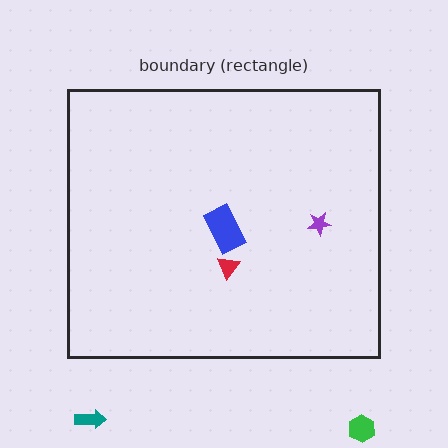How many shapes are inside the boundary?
3 inside, 2 outside.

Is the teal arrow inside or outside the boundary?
Outside.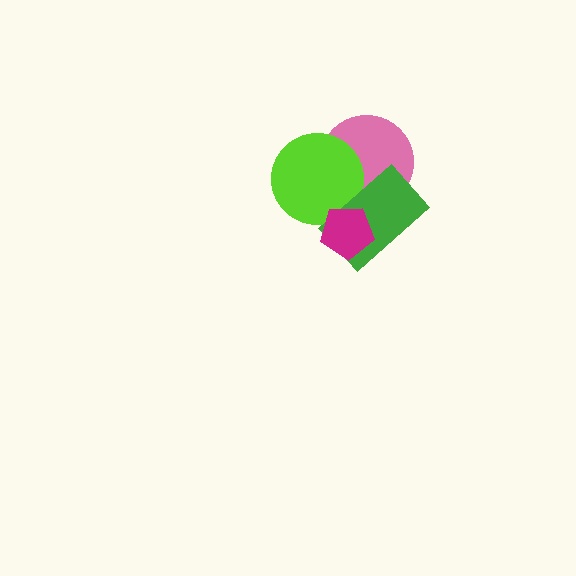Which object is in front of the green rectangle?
The magenta pentagon is in front of the green rectangle.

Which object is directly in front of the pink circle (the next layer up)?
The lime circle is directly in front of the pink circle.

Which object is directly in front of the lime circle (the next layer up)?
The green rectangle is directly in front of the lime circle.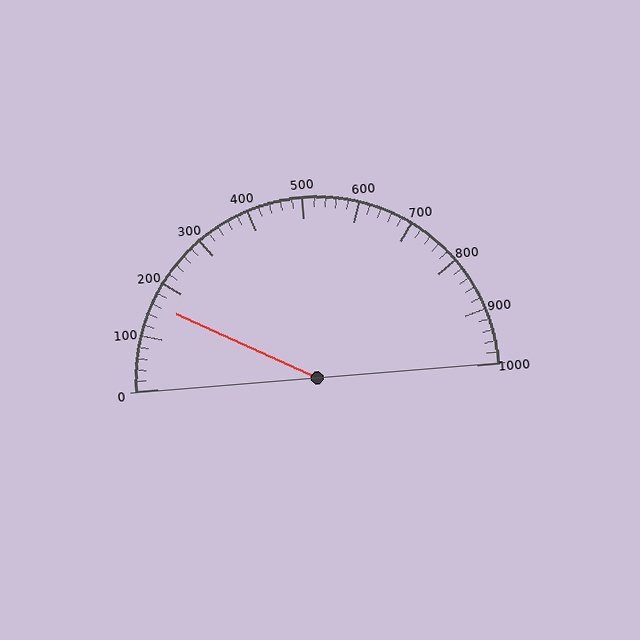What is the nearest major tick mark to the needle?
The nearest major tick mark is 200.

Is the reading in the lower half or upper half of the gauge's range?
The reading is in the lower half of the range (0 to 1000).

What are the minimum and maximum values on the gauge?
The gauge ranges from 0 to 1000.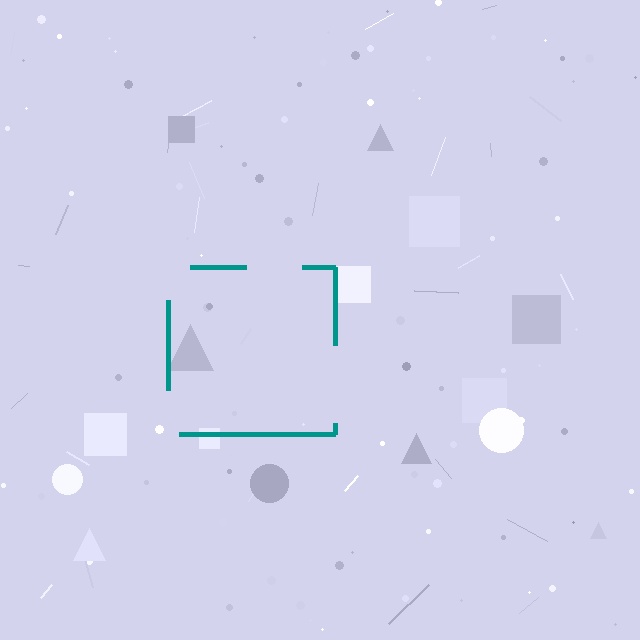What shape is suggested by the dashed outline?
The dashed outline suggests a square.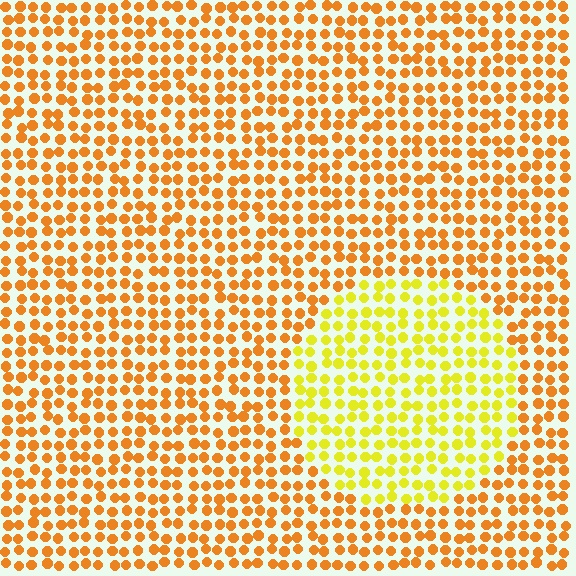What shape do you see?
I see a circle.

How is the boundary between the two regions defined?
The boundary is defined purely by a slight shift in hue (about 34 degrees). Spacing, size, and orientation are identical on both sides.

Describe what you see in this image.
The image is filled with small orange elements in a uniform arrangement. A circle-shaped region is visible where the elements are tinted to a slightly different hue, forming a subtle color boundary.